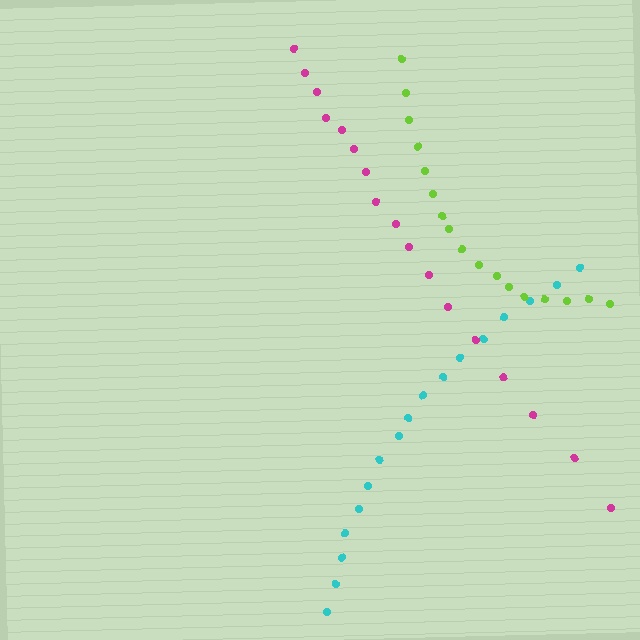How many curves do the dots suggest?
There are 3 distinct paths.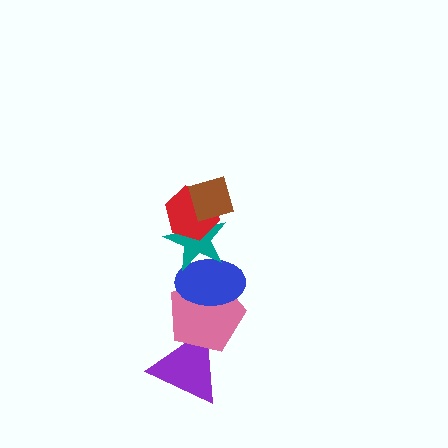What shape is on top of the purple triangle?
The pink pentagon is on top of the purple triangle.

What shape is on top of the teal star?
The red hexagon is on top of the teal star.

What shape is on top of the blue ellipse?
The teal star is on top of the blue ellipse.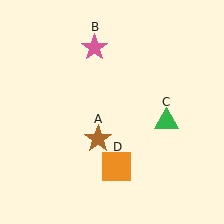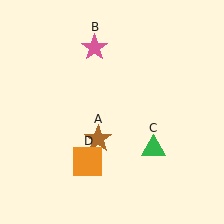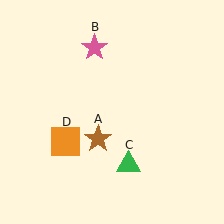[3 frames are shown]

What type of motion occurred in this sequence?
The green triangle (object C), orange square (object D) rotated clockwise around the center of the scene.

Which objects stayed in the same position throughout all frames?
Brown star (object A) and pink star (object B) remained stationary.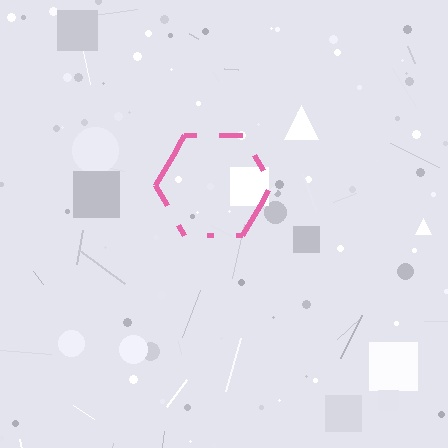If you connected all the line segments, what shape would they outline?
They would outline a hexagon.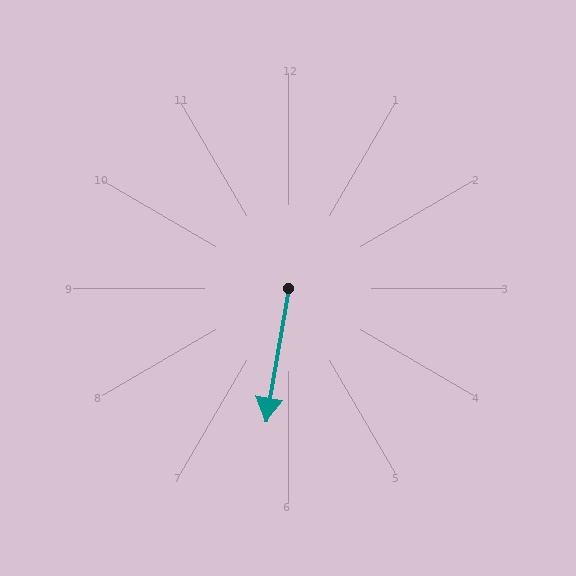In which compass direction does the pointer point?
South.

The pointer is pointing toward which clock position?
Roughly 6 o'clock.